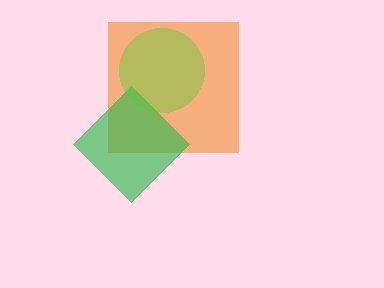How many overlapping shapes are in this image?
There are 3 overlapping shapes in the image.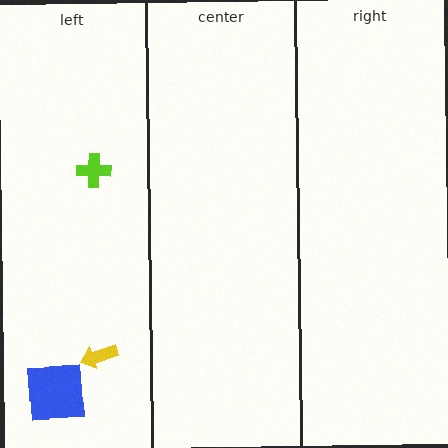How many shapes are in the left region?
3.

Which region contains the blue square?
The left region.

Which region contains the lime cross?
The left region.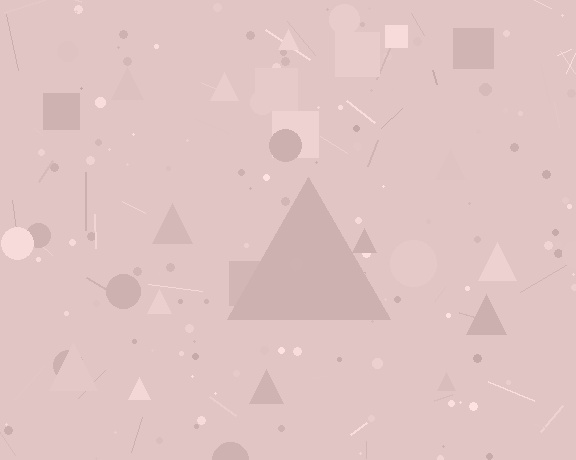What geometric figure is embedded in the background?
A triangle is embedded in the background.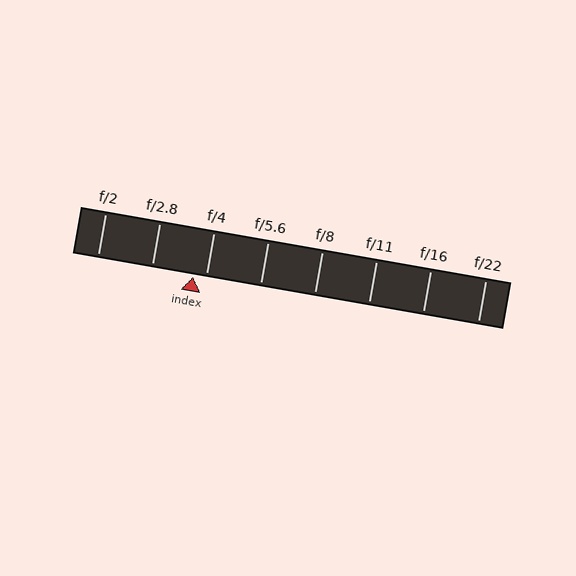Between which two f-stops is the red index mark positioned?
The index mark is between f/2.8 and f/4.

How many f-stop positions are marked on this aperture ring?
There are 8 f-stop positions marked.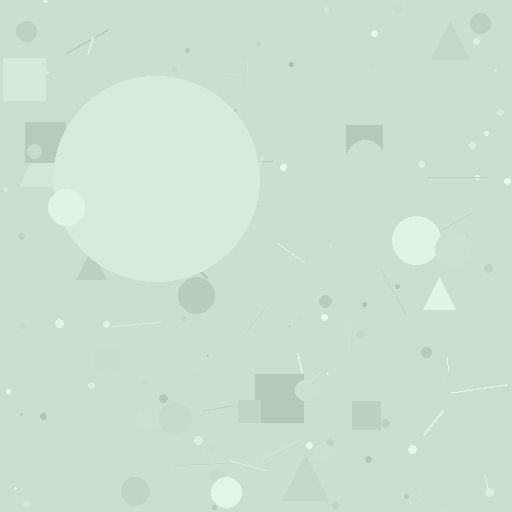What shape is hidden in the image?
A circle is hidden in the image.